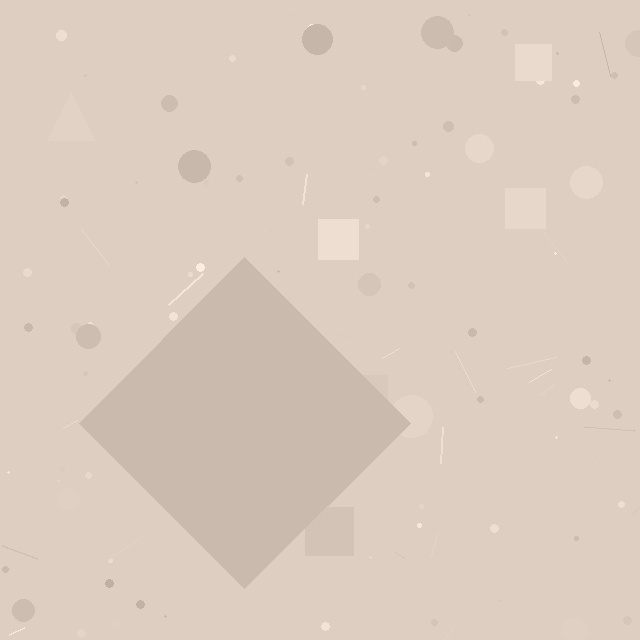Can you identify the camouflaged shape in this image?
The camouflaged shape is a diamond.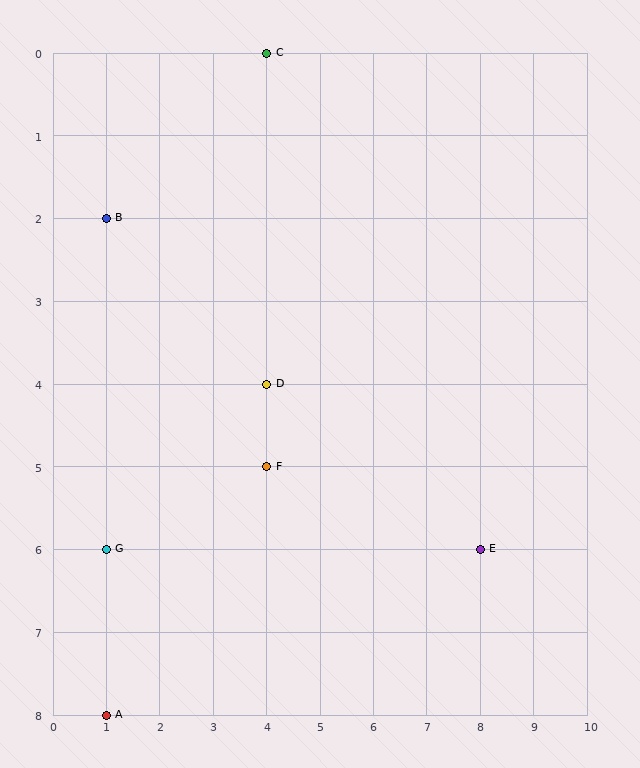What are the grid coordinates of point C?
Point C is at grid coordinates (4, 0).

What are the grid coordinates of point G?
Point G is at grid coordinates (1, 6).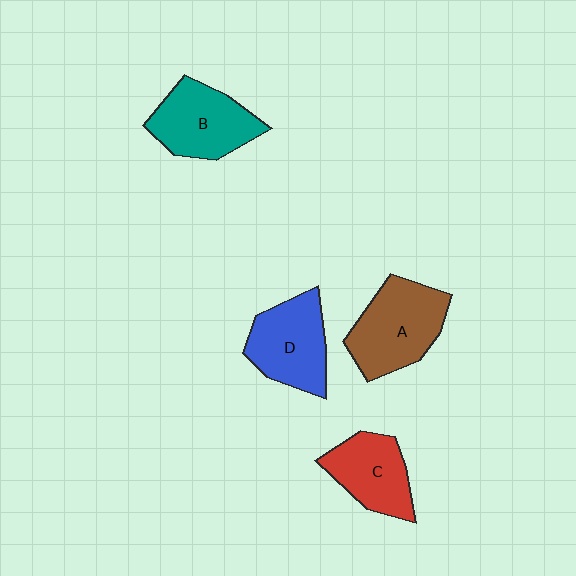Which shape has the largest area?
Shape A (brown).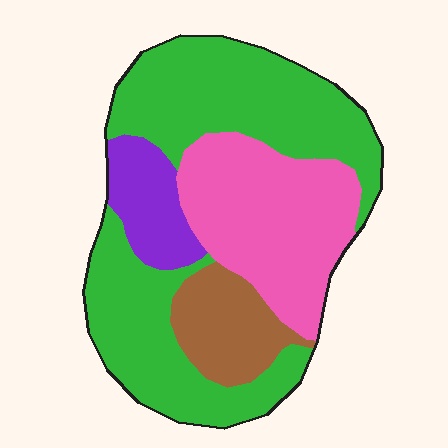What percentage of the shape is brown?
Brown covers 12% of the shape.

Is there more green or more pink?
Green.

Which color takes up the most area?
Green, at roughly 50%.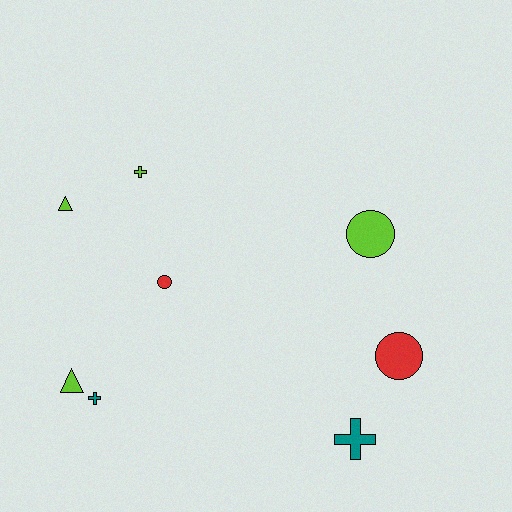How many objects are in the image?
There are 8 objects.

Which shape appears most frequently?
Circle, with 3 objects.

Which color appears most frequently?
Lime, with 4 objects.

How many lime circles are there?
There is 1 lime circle.